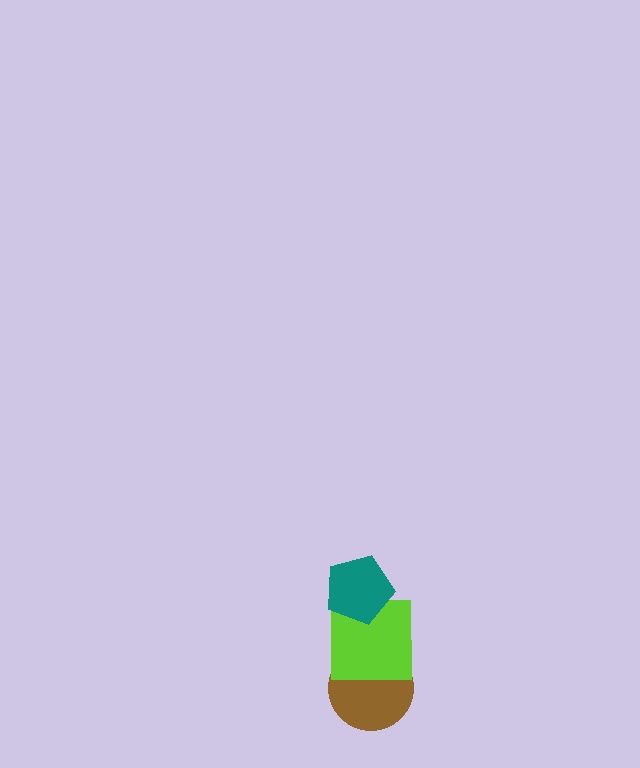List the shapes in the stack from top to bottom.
From top to bottom: the teal pentagon, the lime square, the brown circle.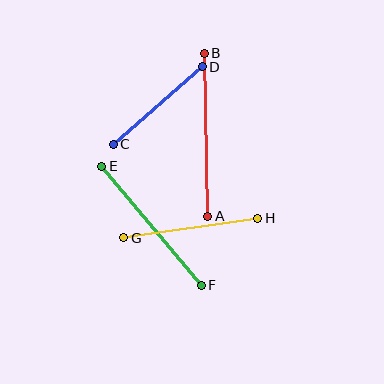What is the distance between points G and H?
The distance is approximately 135 pixels.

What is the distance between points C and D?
The distance is approximately 118 pixels.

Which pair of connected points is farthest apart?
Points A and B are farthest apart.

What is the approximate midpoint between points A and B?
The midpoint is at approximately (206, 135) pixels.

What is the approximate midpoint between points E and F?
The midpoint is at approximately (152, 226) pixels.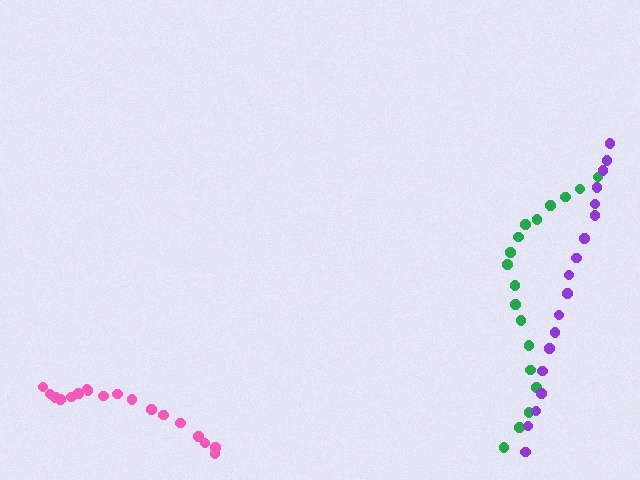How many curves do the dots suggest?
There are 3 distinct paths.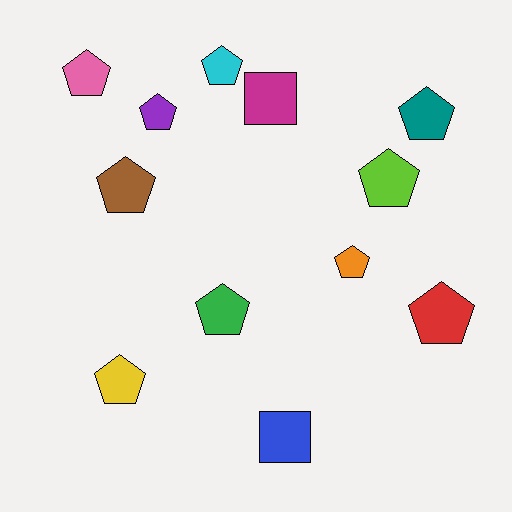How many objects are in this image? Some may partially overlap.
There are 12 objects.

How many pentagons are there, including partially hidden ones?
There are 10 pentagons.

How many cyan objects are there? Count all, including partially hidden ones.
There is 1 cyan object.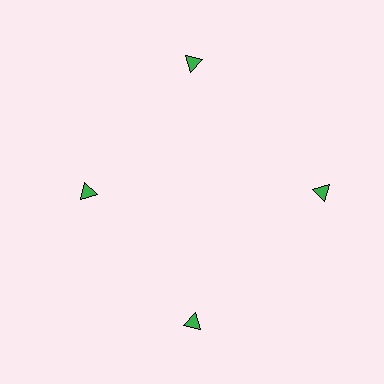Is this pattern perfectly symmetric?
No. The 4 green triangles are arranged in a ring, but one element near the 9 o'clock position is pulled inward toward the center, breaking the 4-fold rotational symmetry.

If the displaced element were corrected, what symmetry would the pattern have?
It would have 4-fold rotational symmetry — the pattern would map onto itself every 90 degrees.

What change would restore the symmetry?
The symmetry would be restored by moving it outward, back onto the ring so that all 4 triangles sit at equal angles and equal distance from the center.